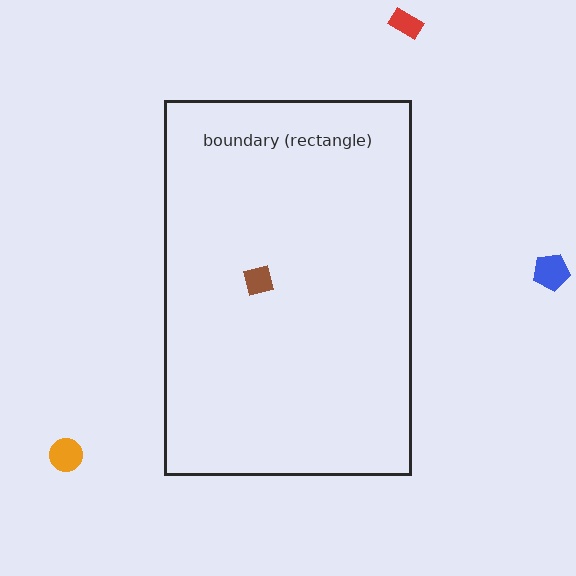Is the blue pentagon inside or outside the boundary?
Outside.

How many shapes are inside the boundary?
1 inside, 3 outside.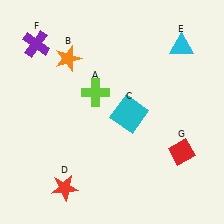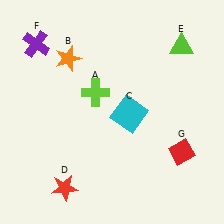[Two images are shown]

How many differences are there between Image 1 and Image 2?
There is 1 difference between the two images.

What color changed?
The triangle (E) changed from cyan in Image 1 to lime in Image 2.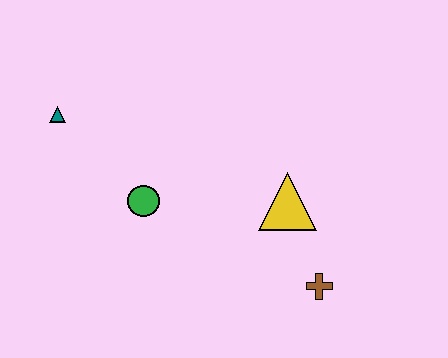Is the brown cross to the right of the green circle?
Yes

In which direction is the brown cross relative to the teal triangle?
The brown cross is to the right of the teal triangle.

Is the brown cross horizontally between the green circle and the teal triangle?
No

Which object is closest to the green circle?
The teal triangle is closest to the green circle.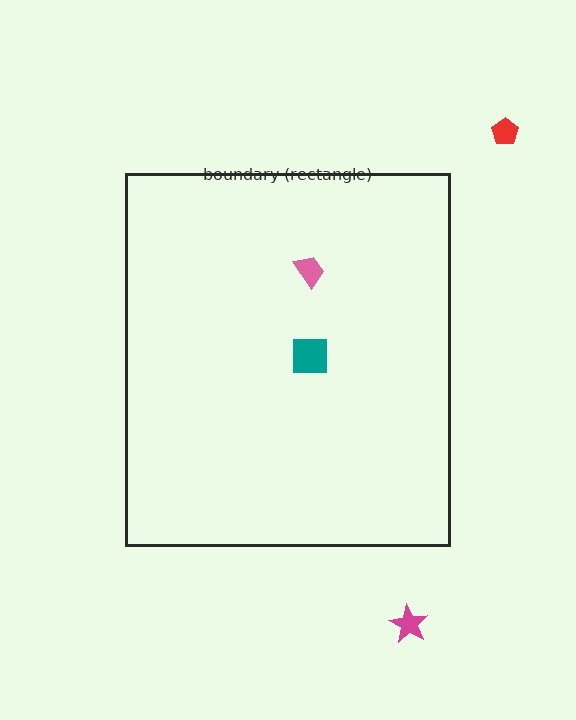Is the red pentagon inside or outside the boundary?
Outside.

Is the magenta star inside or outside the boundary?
Outside.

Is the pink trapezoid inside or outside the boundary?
Inside.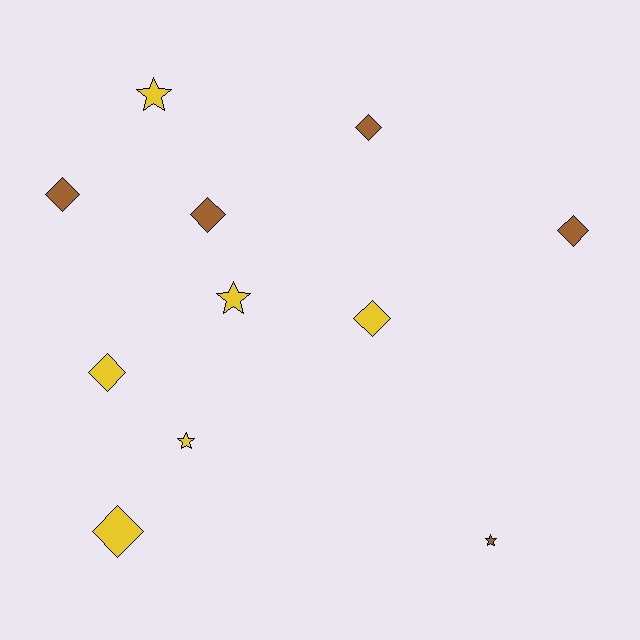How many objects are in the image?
There are 11 objects.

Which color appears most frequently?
Yellow, with 6 objects.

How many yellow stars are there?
There are 3 yellow stars.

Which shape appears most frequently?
Diamond, with 7 objects.